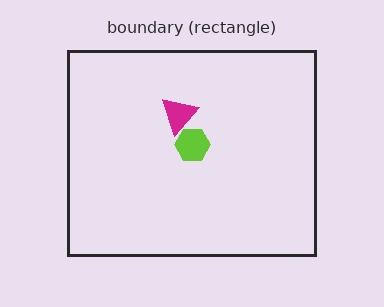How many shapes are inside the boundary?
2 inside, 0 outside.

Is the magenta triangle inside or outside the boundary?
Inside.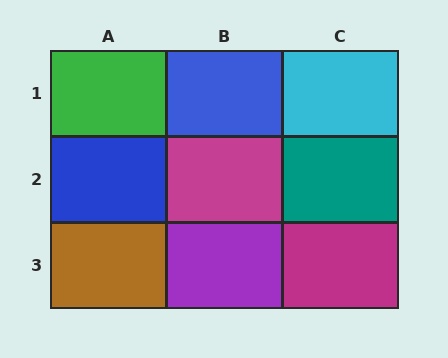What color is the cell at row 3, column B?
Purple.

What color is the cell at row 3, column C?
Magenta.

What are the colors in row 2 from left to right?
Blue, magenta, teal.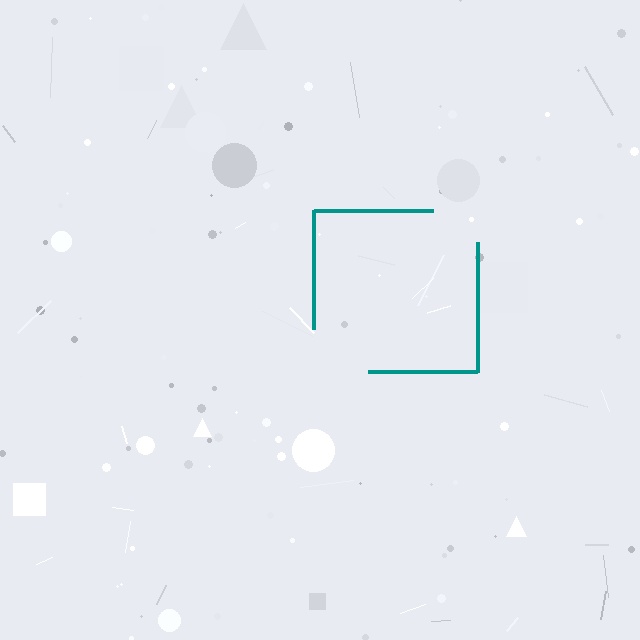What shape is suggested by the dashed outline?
The dashed outline suggests a square.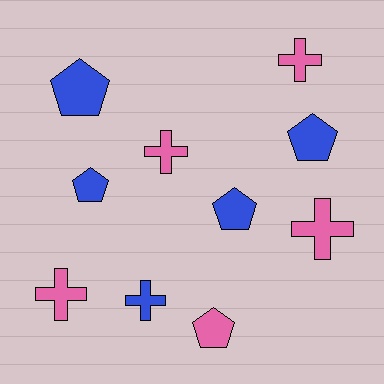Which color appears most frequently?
Pink, with 5 objects.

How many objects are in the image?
There are 10 objects.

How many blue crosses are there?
There is 1 blue cross.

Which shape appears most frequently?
Pentagon, with 5 objects.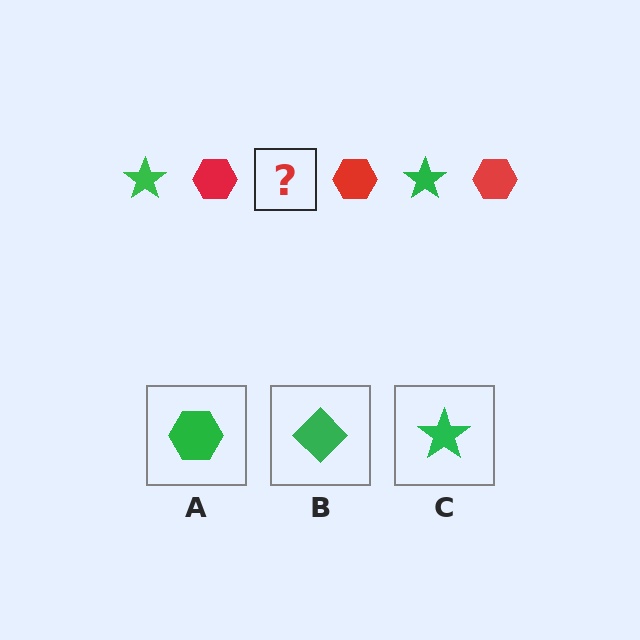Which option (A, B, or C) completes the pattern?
C.